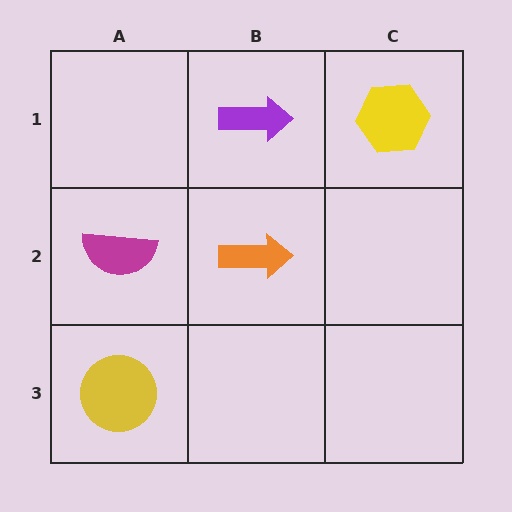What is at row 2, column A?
A magenta semicircle.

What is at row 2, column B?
An orange arrow.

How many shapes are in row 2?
2 shapes.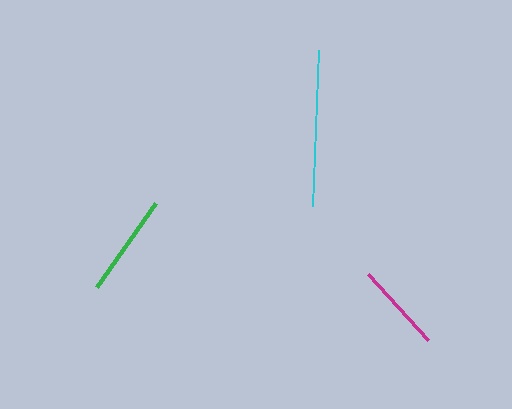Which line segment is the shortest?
The magenta line is the shortest at approximately 89 pixels.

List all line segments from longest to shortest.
From longest to shortest: cyan, green, magenta.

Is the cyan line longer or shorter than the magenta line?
The cyan line is longer than the magenta line.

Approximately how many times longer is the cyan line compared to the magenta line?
The cyan line is approximately 1.8 times the length of the magenta line.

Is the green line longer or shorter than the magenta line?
The green line is longer than the magenta line.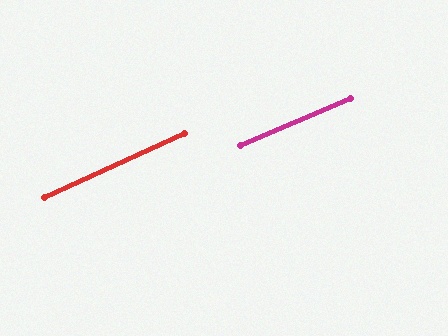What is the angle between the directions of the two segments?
Approximately 2 degrees.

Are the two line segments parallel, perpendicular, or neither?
Parallel — their directions differ by only 1.5°.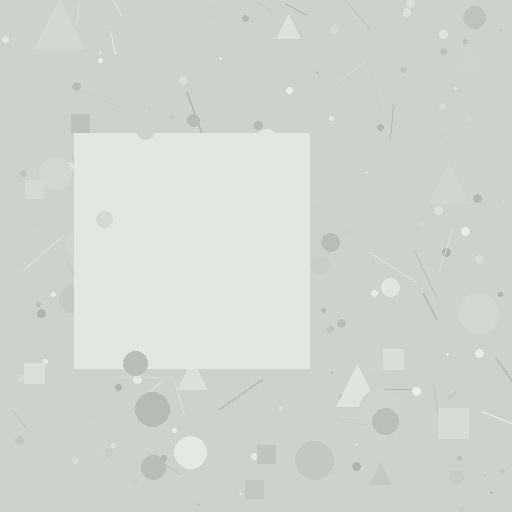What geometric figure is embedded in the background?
A square is embedded in the background.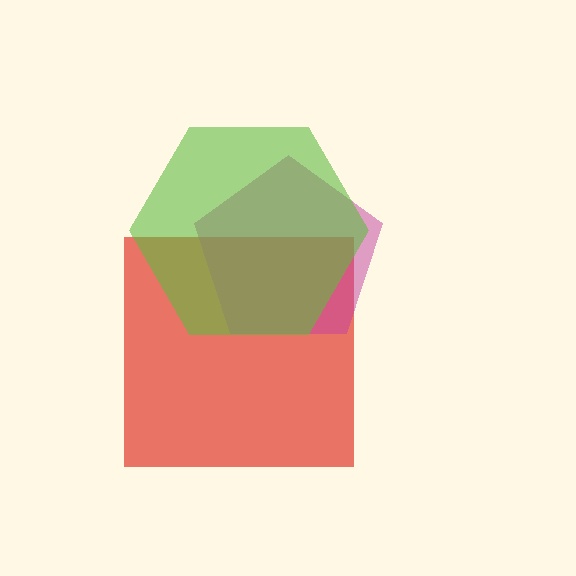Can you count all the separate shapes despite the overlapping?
Yes, there are 3 separate shapes.